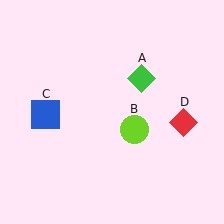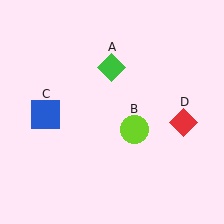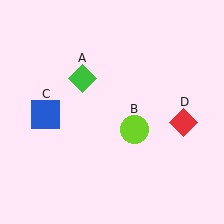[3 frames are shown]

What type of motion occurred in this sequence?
The green diamond (object A) rotated counterclockwise around the center of the scene.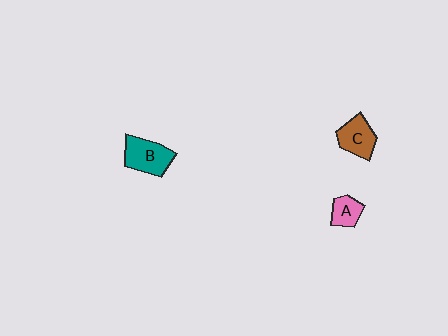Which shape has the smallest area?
Shape A (pink).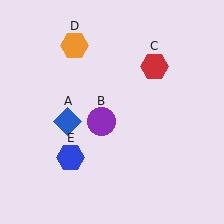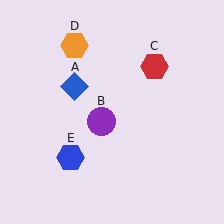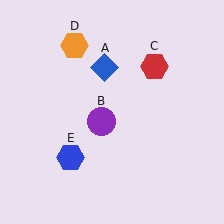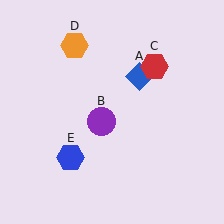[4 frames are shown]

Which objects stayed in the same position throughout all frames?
Purple circle (object B) and red hexagon (object C) and orange hexagon (object D) and blue hexagon (object E) remained stationary.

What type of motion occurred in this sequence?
The blue diamond (object A) rotated clockwise around the center of the scene.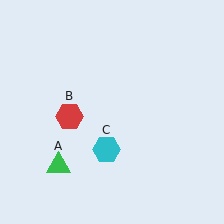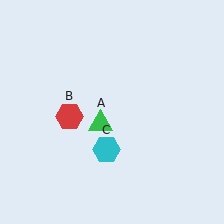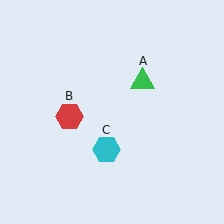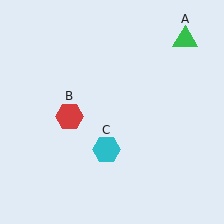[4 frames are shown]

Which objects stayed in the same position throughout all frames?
Red hexagon (object B) and cyan hexagon (object C) remained stationary.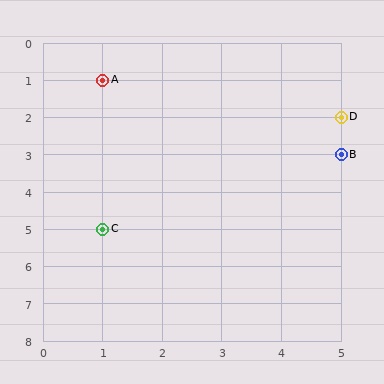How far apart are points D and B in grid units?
Points D and B are 1 row apart.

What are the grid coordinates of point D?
Point D is at grid coordinates (5, 2).